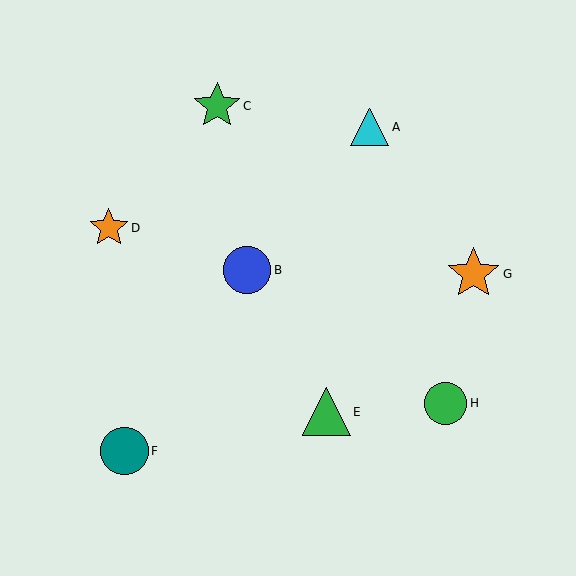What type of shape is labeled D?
Shape D is an orange star.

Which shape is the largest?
The orange star (labeled G) is the largest.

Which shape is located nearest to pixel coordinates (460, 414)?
The green circle (labeled H) at (446, 403) is nearest to that location.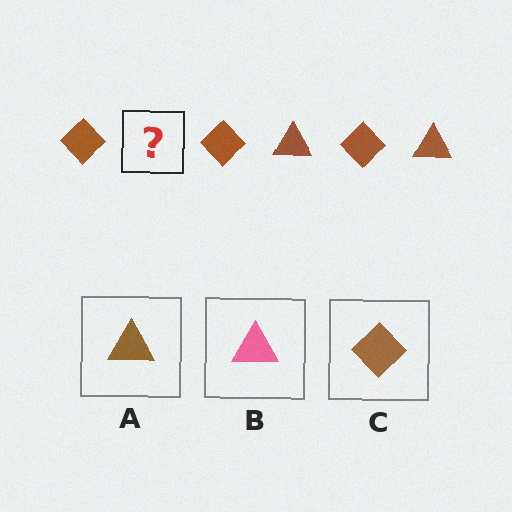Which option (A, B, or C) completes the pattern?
A.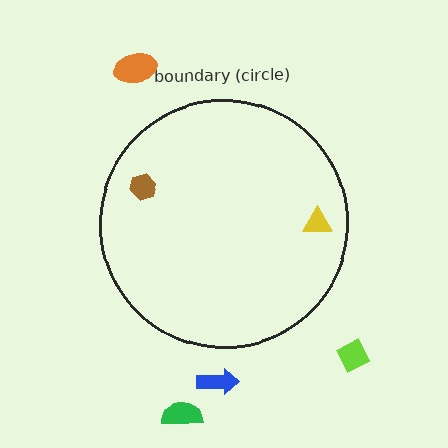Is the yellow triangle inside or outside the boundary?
Inside.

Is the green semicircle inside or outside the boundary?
Outside.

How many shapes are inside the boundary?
2 inside, 4 outside.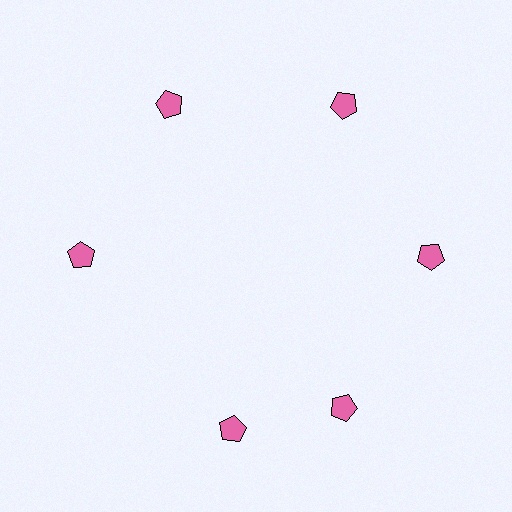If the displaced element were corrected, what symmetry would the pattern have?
It would have 6-fold rotational symmetry — the pattern would map onto itself every 60 degrees.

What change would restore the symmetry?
The symmetry would be restored by rotating it back into even spacing with its neighbors so that all 6 pentagons sit at equal angles and equal distance from the center.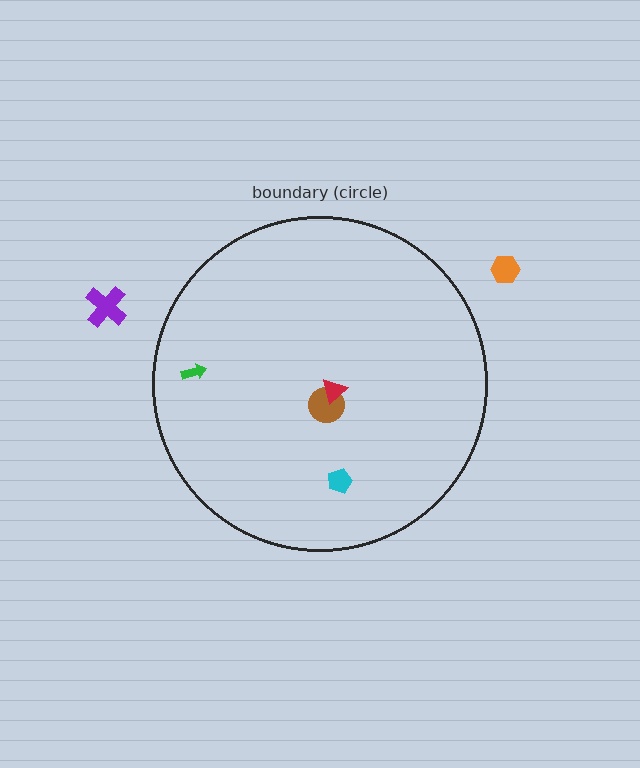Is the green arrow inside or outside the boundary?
Inside.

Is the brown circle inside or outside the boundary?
Inside.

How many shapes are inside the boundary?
4 inside, 2 outside.